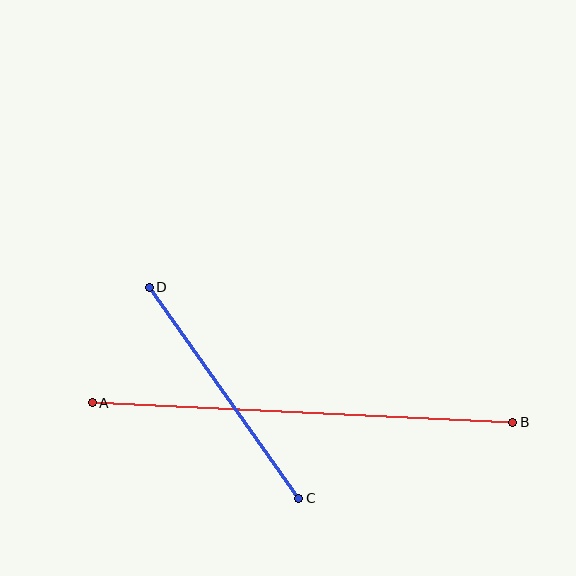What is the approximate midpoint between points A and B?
The midpoint is at approximately (303, 412) pixels.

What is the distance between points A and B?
The distance is approximately 421 pixels.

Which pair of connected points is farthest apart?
Points A and B are farthest apart.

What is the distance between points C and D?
The distance is approximately 259 pixels.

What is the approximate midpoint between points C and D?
The midpoint is at approximately (224, 393) pixels.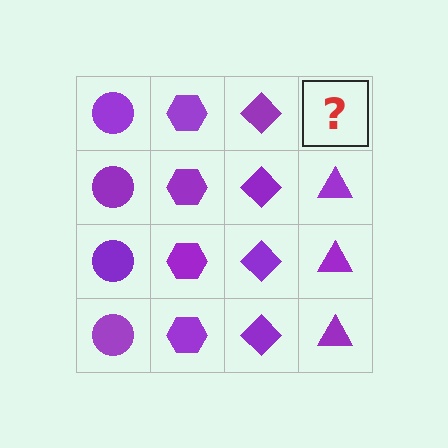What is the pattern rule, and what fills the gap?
The rule is that each column has a consistent shape. The gap should be filled with a purple triangle.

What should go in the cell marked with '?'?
The missing cell should contain a purple triangle.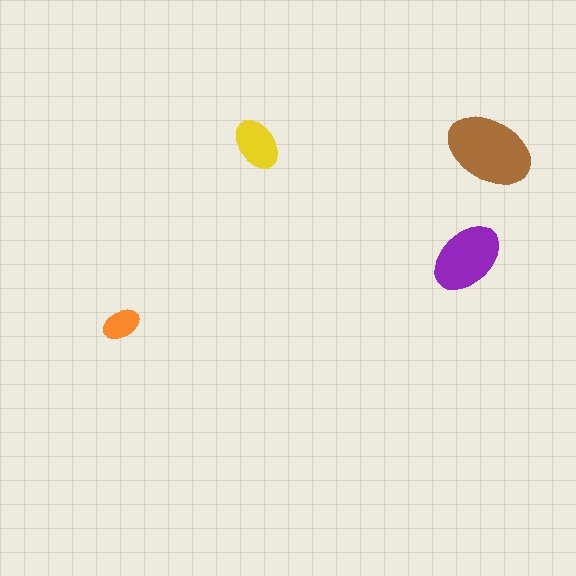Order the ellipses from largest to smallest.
the brown one, the purple one, the yellow one, the orange one.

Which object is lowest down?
The orange ellipse is bottommost.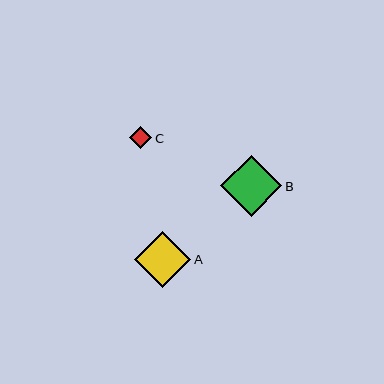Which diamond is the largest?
Diamond B is the largest with a size of approximately 61 pixels.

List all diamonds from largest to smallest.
From largest to smallest: B, A, C.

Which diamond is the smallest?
Diamond C is the smallest with a size of approximately 22 pixels.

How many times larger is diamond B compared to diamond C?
Diamond B is approximately 2.8 times the size of diamond C.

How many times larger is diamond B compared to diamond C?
Diamond B is approximately 2.8 times the size of diamond C.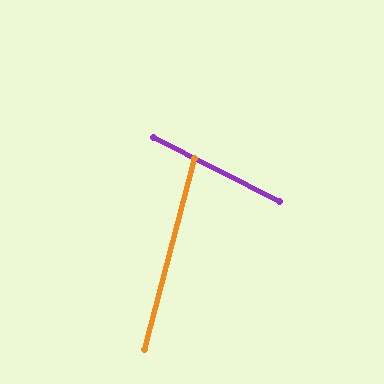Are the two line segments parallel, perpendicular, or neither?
Neither parallel nor perpendicular — they differ by about 78°.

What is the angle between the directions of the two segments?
Approximately 78 degrees.